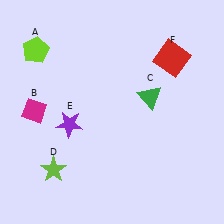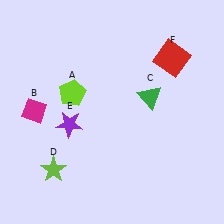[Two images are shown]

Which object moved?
The lime pentagon (A) moved down.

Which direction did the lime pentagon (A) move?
The lime pentagon (A) moved down.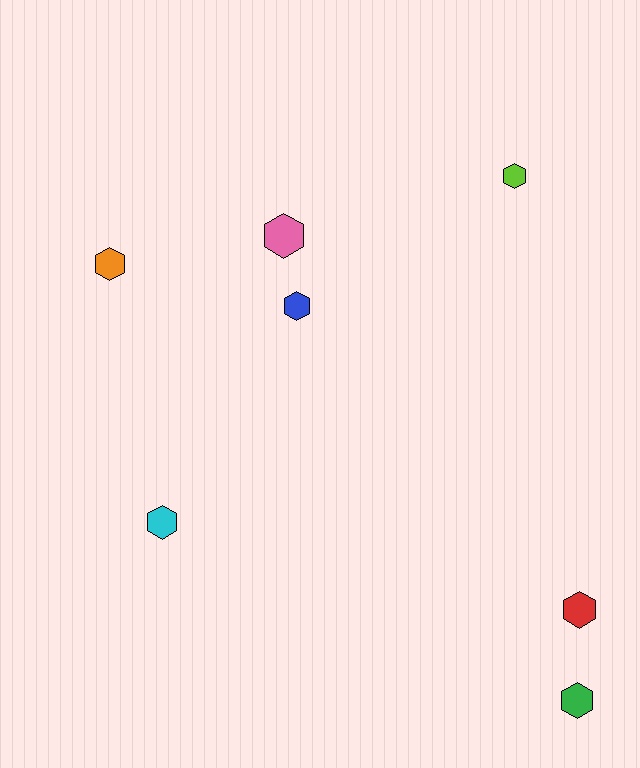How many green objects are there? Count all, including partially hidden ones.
There is 1 green object.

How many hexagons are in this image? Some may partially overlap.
There are 7 hexagons.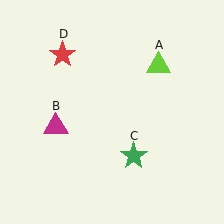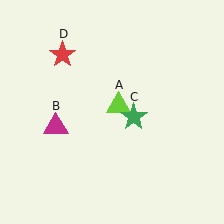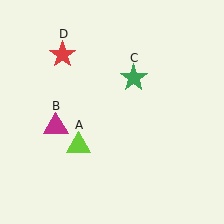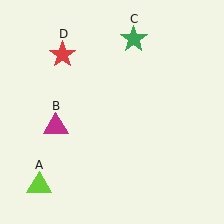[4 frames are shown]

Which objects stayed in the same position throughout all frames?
Magenta triangle (object B) and red star (object D) remained stationary.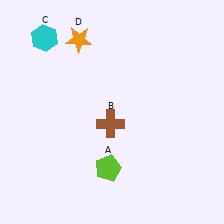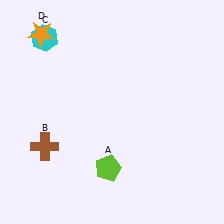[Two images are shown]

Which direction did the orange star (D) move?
The orange star (D) moved left.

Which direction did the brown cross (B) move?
The brown cross (B) moved left.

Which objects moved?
The objects that moved are: the brown cross (B), the orange star (D).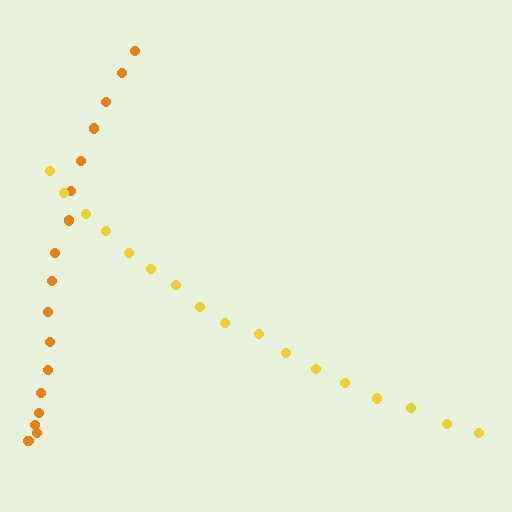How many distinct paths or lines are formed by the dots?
There are 2 distinct paths.